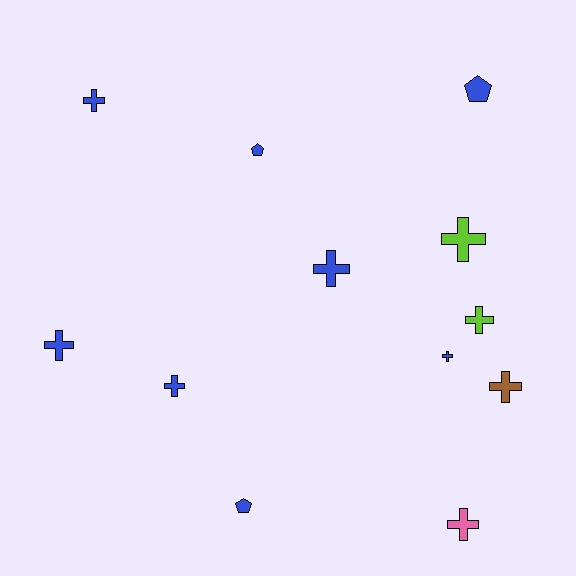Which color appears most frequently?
Blue, with 8 objects.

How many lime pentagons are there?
There are no lime pentagons.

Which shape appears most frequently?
Cross, with 9 objects.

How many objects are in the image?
There are 12 objects.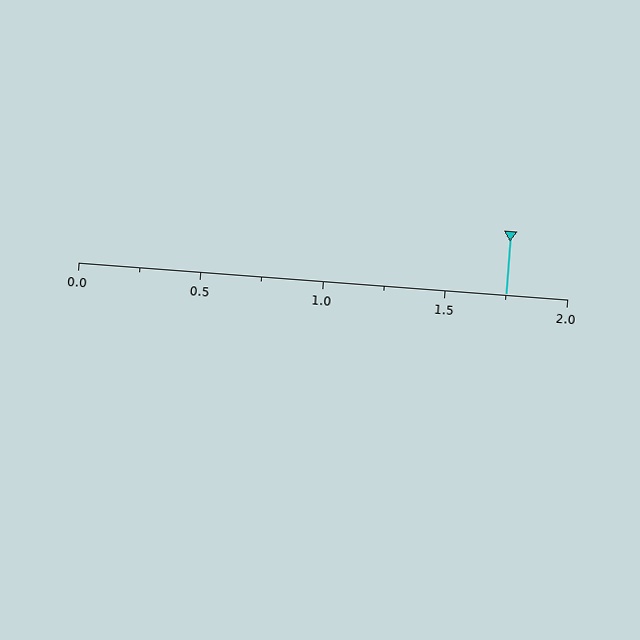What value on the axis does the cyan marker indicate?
The marker indicates approximately 1.75.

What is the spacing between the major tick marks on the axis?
The major ticks are spaced 0.5 apart.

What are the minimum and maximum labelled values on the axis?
The axis runs from 0.0 to 2.0.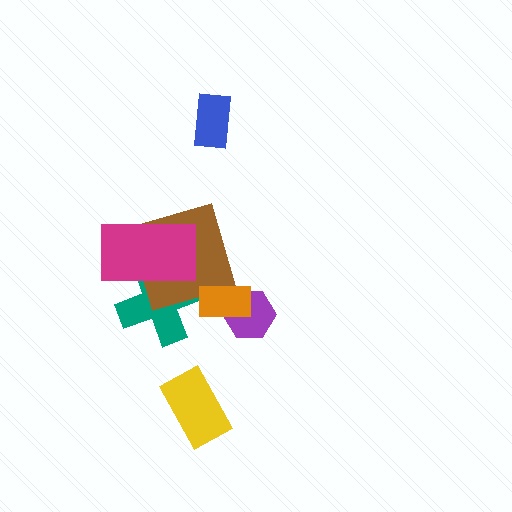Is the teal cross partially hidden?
Yes, it is partially covered by another shape.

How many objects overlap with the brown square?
2 objects overlap with the brown square.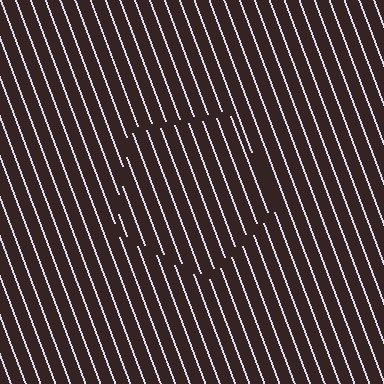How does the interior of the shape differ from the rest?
The interior of the shape contains the same grating, shifted by half a period — the contour is defined by the phase discontinuity where line-ends from the inner and outer gratings abut.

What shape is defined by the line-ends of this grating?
An illusory pentagon. The interior of the shape contains the same grating, shifted by half a period — the contour is defined by the phase discontinuity where line-ends from the inner and outer gratings abut.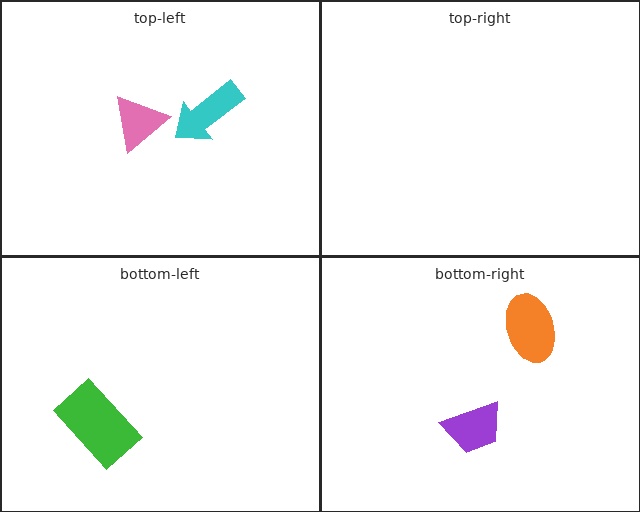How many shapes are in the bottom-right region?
2.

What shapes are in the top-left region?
The pink triangle, the cyan arrow.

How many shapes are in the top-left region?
2.